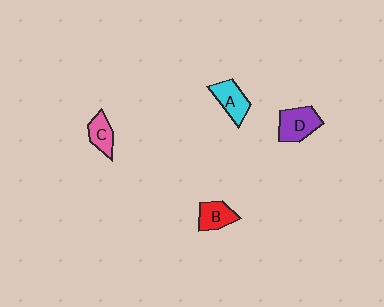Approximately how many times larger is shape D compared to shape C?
Approximately 1.5 times.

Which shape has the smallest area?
Shape C (pink).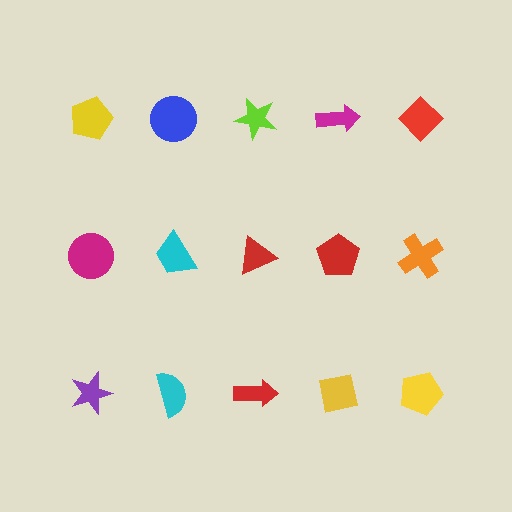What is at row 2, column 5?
An orange cross.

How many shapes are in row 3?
5 shapes.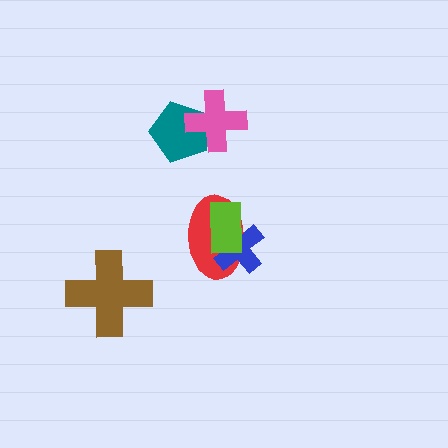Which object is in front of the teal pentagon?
The pink cross is in front of the teal pentagon.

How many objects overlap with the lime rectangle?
2 objects overlap with the lime rectangle.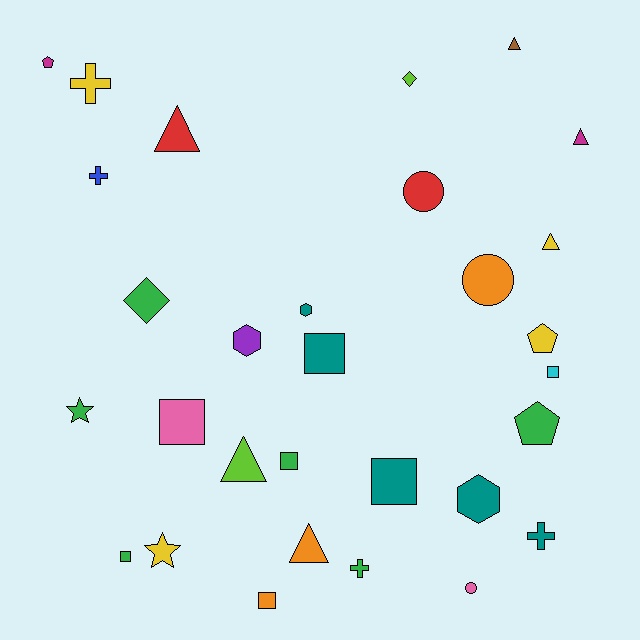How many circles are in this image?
There are 3 circles.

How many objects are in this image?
There are 30 objects.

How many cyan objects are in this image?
There is 1 cyan object.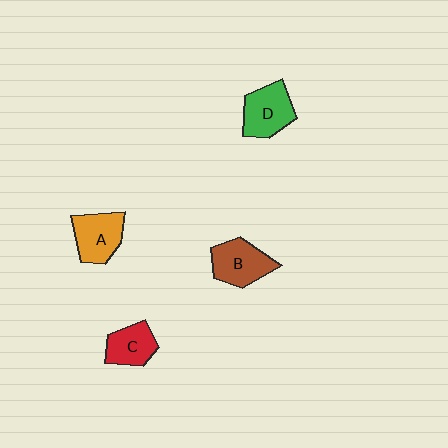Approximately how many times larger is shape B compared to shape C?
Approximately 1.3 times.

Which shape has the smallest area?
Shape C (red).